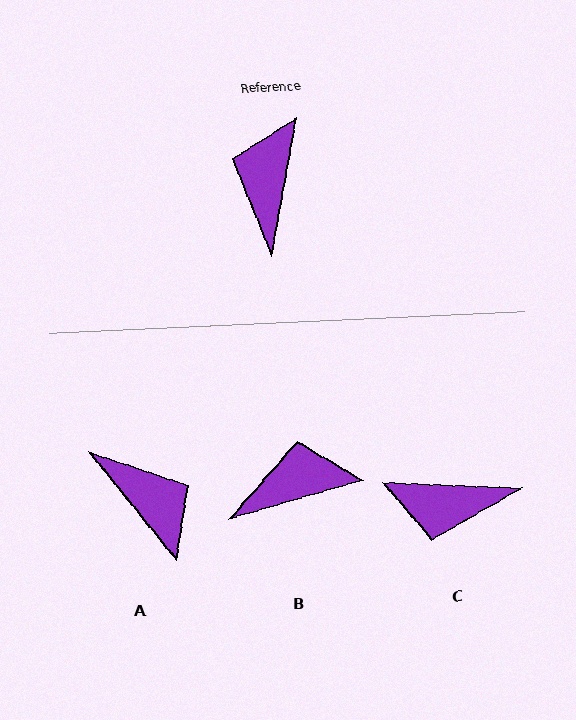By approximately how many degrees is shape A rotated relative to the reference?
Approximately 131 degrees clockwise.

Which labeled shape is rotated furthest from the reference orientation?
A, about 131 degrees away.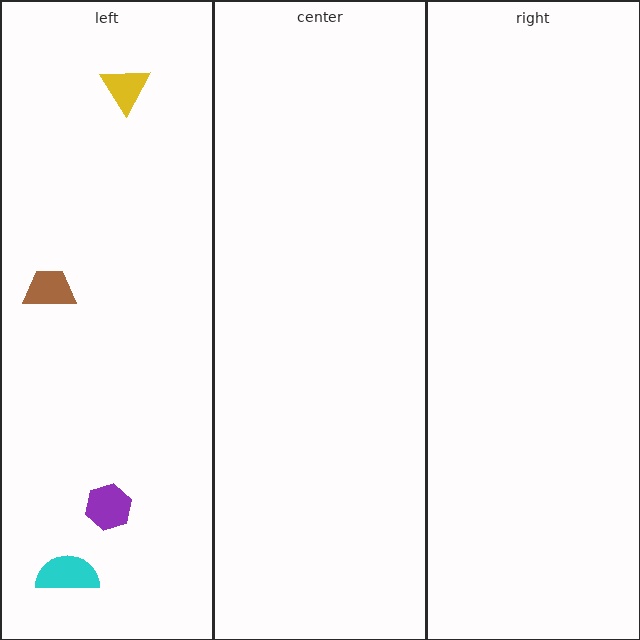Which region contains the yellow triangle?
The left region.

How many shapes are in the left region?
4.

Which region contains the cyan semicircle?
The left region.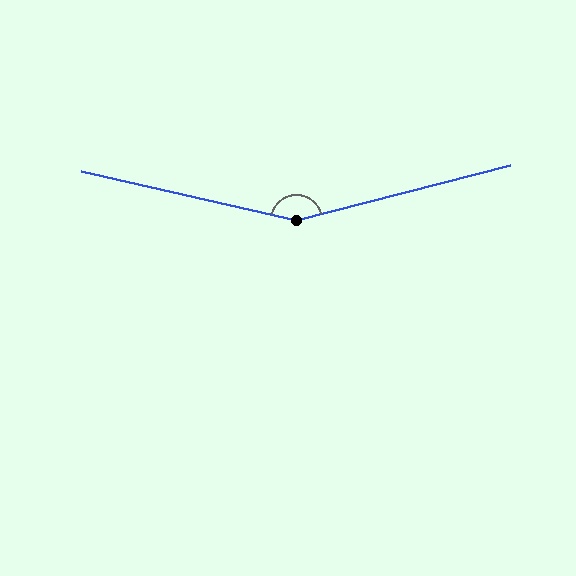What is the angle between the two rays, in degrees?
Approximately 153 degrees.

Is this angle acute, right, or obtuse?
It is obtuse.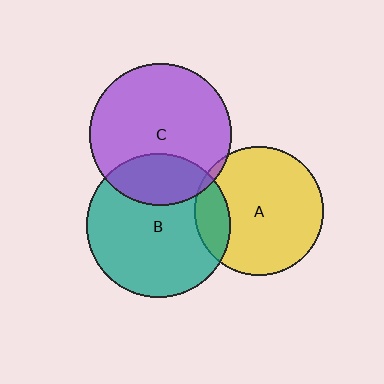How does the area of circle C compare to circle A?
Approximately 1.2 times.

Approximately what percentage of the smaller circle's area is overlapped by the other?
Approximately 25%.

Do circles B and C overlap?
Yes.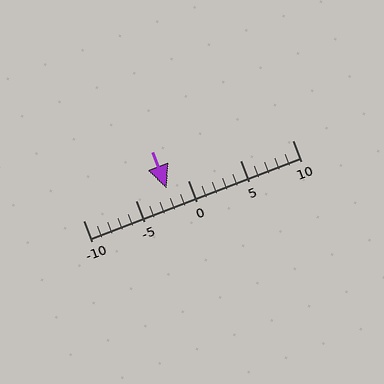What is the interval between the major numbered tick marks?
The major tick marks are spaced 5 units apart.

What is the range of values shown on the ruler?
The ruler shows values from -10 to 10.